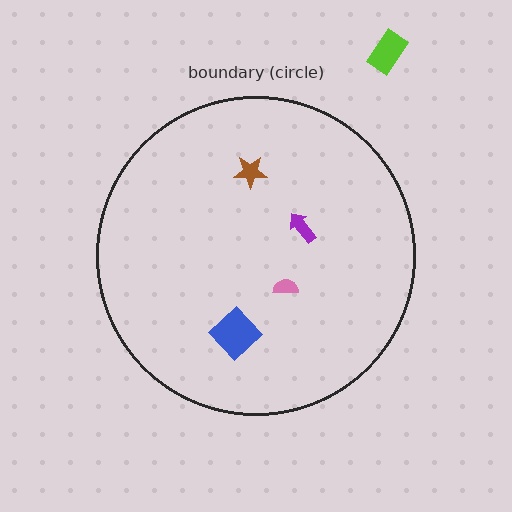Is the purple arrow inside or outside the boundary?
Inside.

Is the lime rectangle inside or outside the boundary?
Outside.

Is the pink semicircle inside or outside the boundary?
Inside.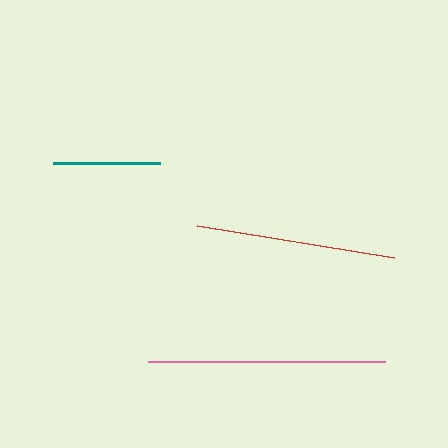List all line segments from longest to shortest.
From longest to shortest: pink, red, teal.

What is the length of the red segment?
The red segment is approximately 199 pixels long.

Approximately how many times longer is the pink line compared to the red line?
The pink line is approximately 1.2 times the length of the red line.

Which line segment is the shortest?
The teal line is the shortest at approximately 107 pixels.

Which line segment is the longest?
The pink line is the longest at approximately 237 pixels.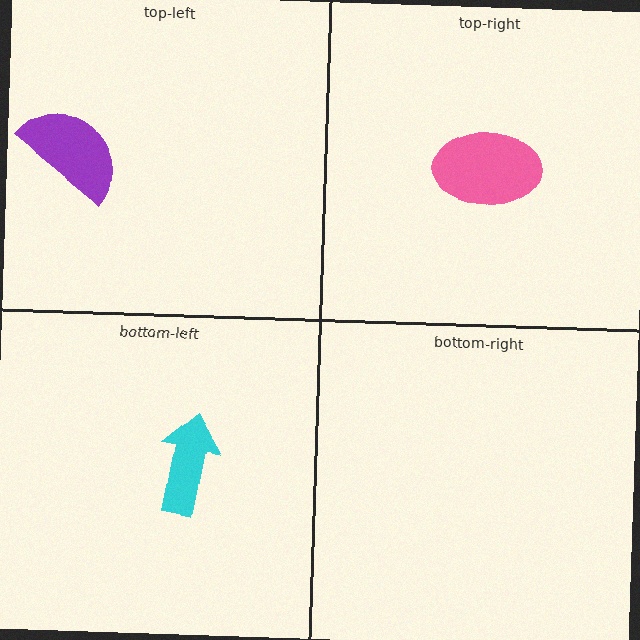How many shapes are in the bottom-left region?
1.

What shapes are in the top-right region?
The pink ellipse.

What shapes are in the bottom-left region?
The cyan arrow.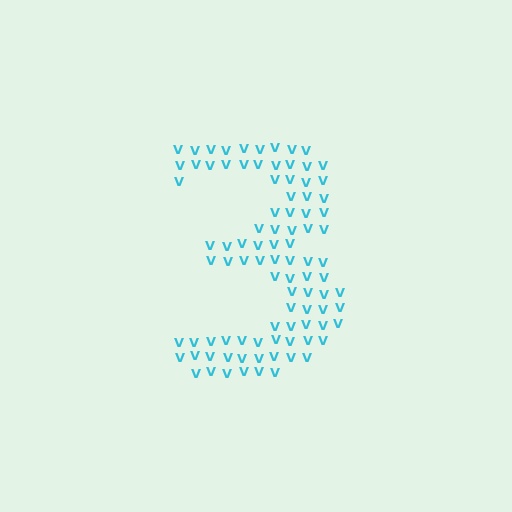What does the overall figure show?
The overall figure shows the digit 3.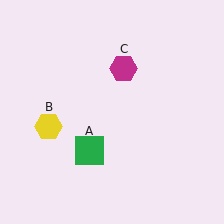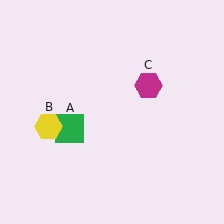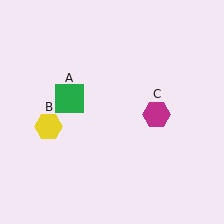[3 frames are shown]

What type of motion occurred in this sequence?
The green square (object A), magenta hexagon (object C) rotated clockwise around the center of the scene.